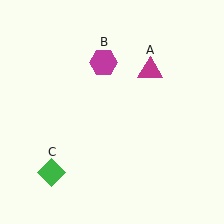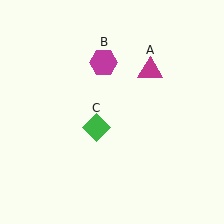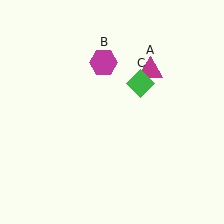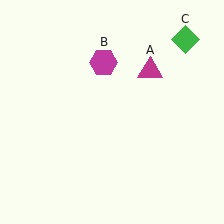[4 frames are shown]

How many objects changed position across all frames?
1 object changed position: green diamond (object C).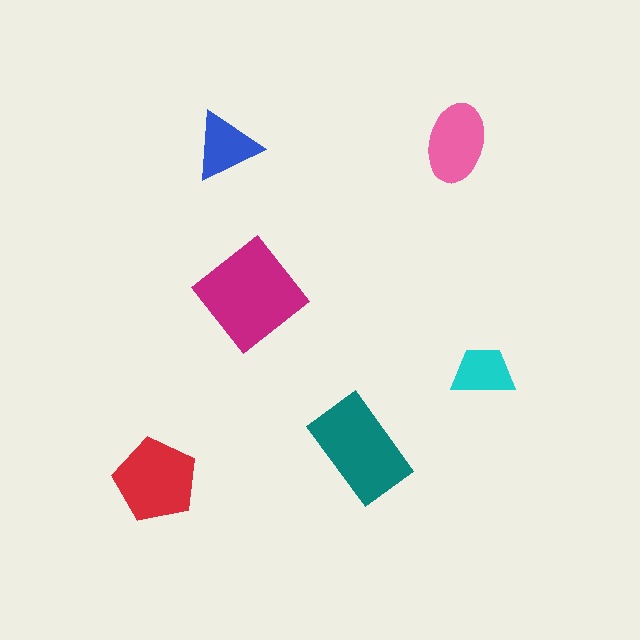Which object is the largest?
The magenta diamond.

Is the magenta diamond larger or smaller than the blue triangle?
Larger.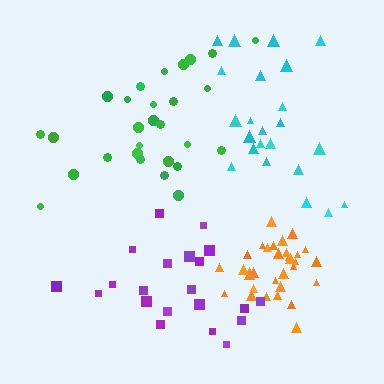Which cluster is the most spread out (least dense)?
Green.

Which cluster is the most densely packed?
Orange.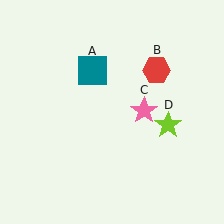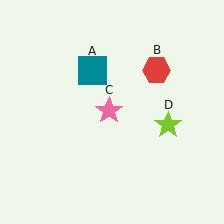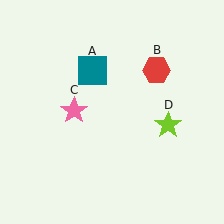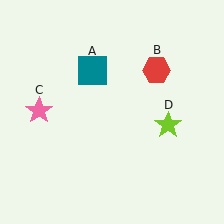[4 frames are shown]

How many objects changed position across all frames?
1 object changed position: pink star (object C).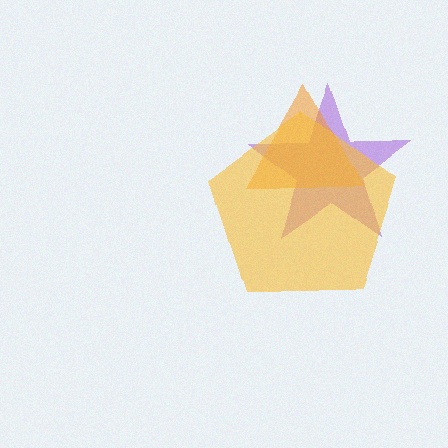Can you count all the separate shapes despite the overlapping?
Yes, there are 3 separate shapes.